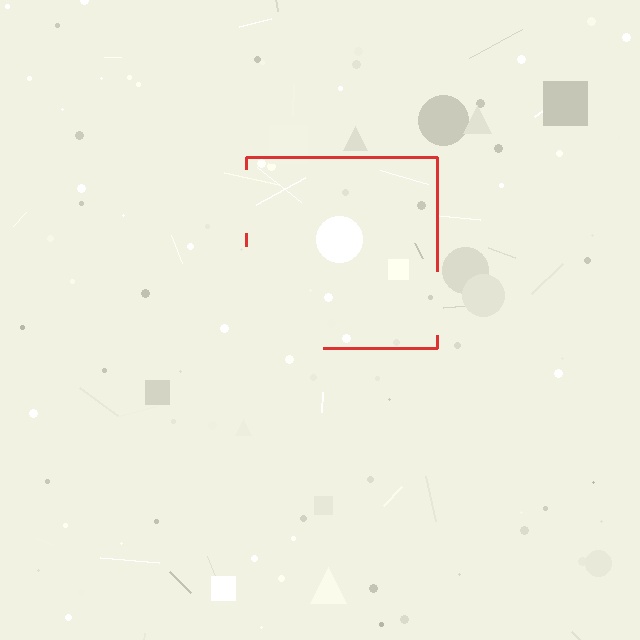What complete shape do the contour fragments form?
The contour fragments form a square.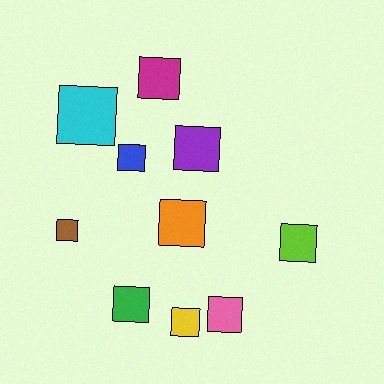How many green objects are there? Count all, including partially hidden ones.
There is 1 green object.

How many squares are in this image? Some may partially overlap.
There are 10 squares.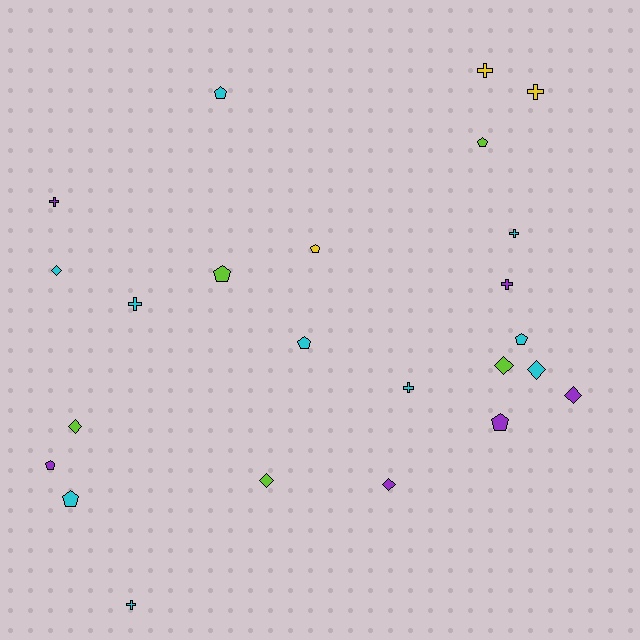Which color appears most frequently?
Cyan, with 10 objects.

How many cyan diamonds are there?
There are 2 cyan diamonds.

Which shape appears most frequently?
Pentagon, with 9 objects.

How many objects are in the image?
There are 24 objects.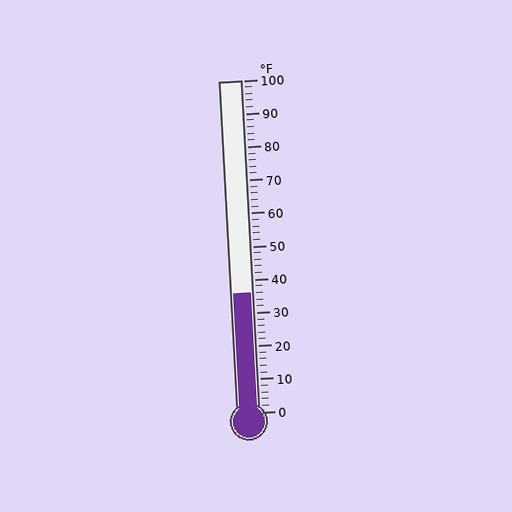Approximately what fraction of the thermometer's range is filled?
The thermometer is filled to approximately 35% of its range.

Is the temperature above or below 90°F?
The temperature is below 90°F.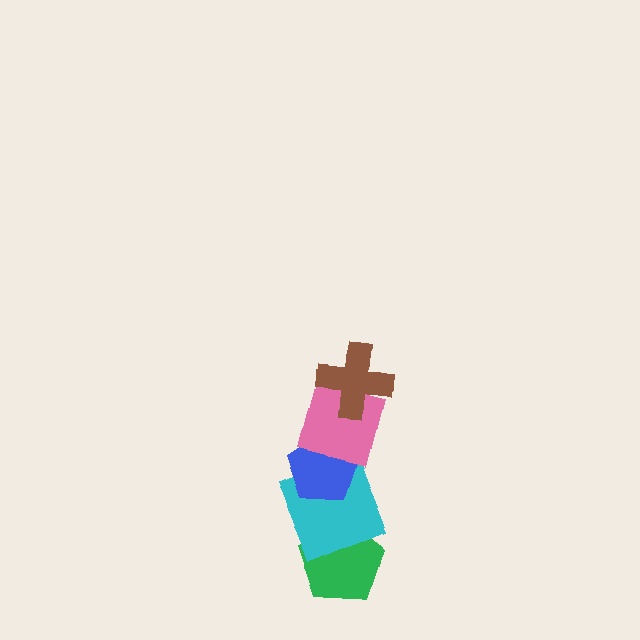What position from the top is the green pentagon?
The green pentagon is 5th from the top.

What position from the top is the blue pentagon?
The blue pentagon is 3rd from the top.